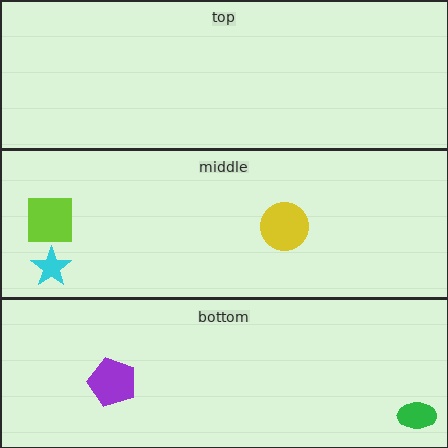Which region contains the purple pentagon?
The bottom region.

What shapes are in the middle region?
The lime square, the yellow circle, the cyan star.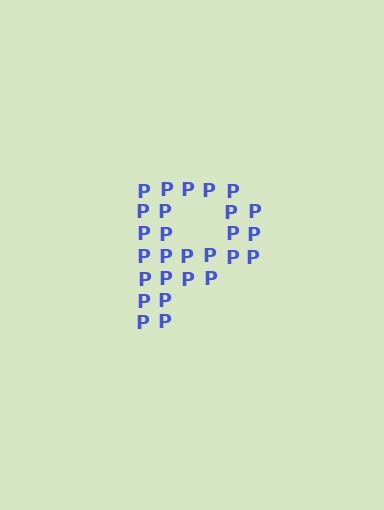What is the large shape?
The large shape is the letter P.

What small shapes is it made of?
It is made of small letter P's.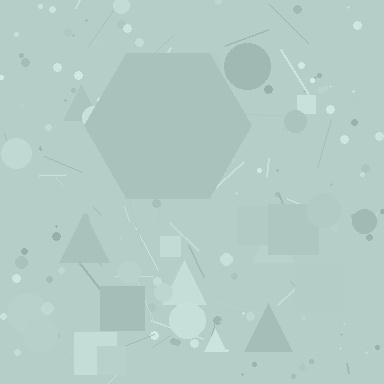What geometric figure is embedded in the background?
A hexagon is embedded in the background.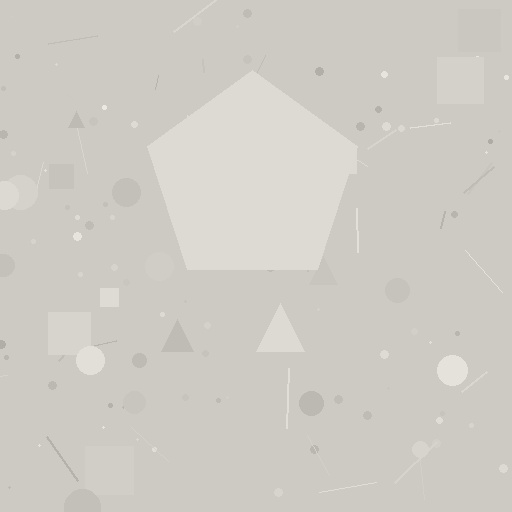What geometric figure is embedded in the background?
A pentagon is embedded in the background.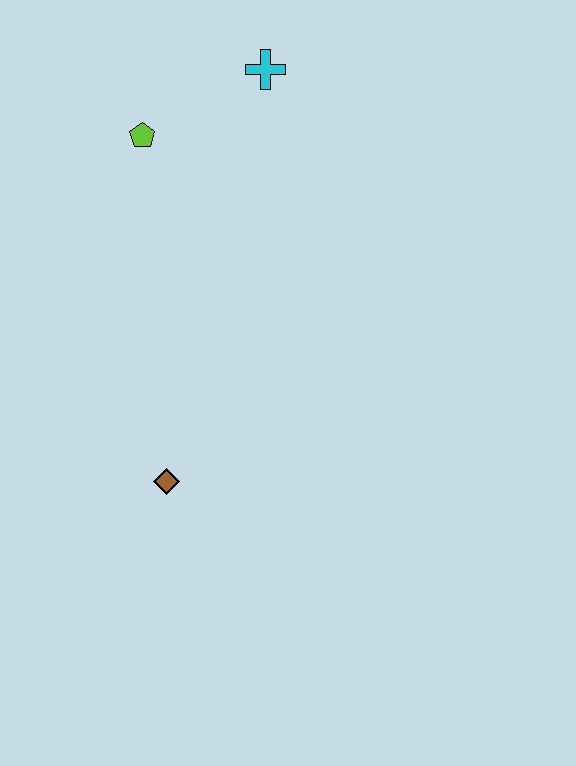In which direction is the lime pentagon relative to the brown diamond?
The lime pentagon is above the brown diamond.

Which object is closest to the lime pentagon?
The cyan cross is closest to the lime pentagon.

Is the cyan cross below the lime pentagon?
No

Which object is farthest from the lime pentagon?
The brown diamond is farthest from the lime pentagon.